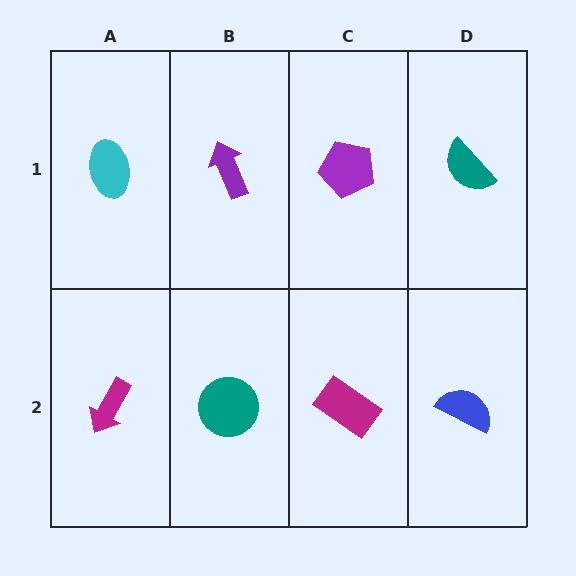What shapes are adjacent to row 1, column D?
A blue semicircle (row 2, column D), a purple pentagon (row 1, column C).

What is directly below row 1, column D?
A blue semicircle.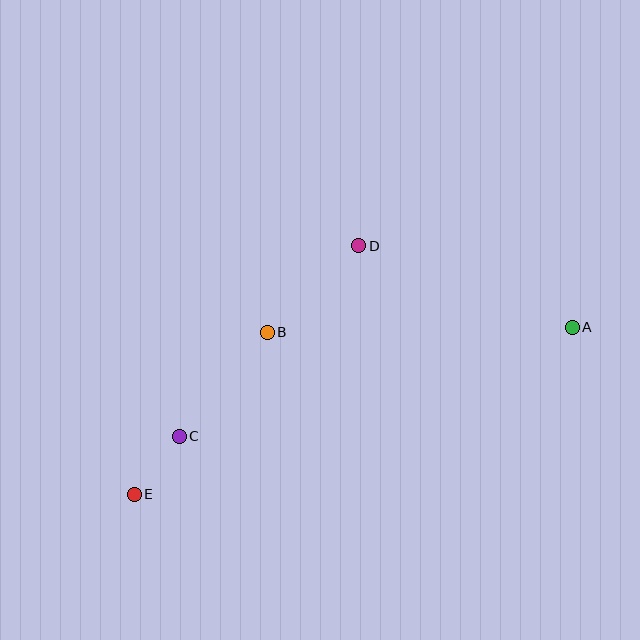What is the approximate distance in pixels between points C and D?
The distance between C and D is approximately 262 pixels.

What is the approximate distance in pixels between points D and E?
The distance between D and E is approximately 335 pixels.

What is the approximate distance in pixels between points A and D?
The distance between A and D is approximately 228 pixels.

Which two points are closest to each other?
Points C and E are closest to each other.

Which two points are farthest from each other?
Points A and E are farthest from each other.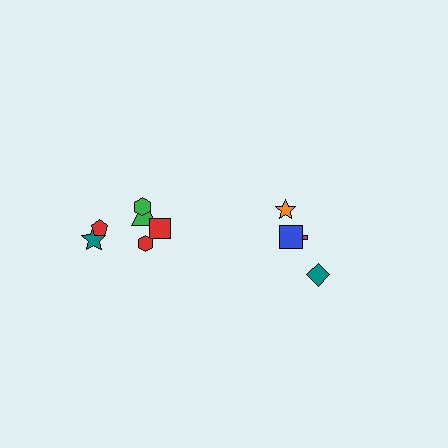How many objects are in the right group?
There are 4 objects.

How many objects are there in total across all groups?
There are 10 objects.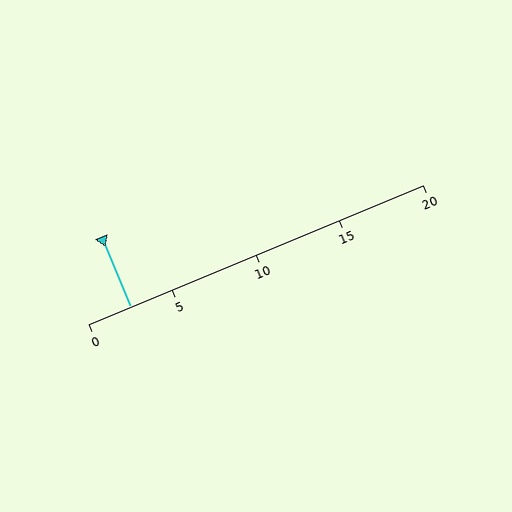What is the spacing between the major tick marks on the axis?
The major ticks are spaced 5 apart.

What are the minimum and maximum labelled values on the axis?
The axis runs from 0 to 20.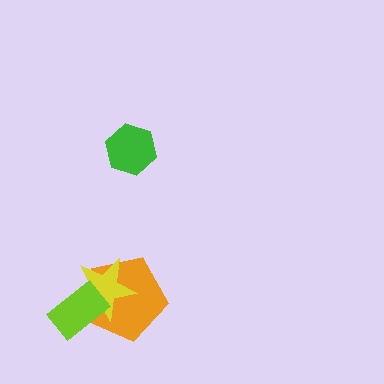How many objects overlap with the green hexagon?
0 objects overlap with the green hexagon.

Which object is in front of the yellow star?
The lime rectangle is in front of the yellow star.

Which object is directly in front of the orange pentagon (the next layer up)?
The yellow star is directly in front of the orange pentagon.